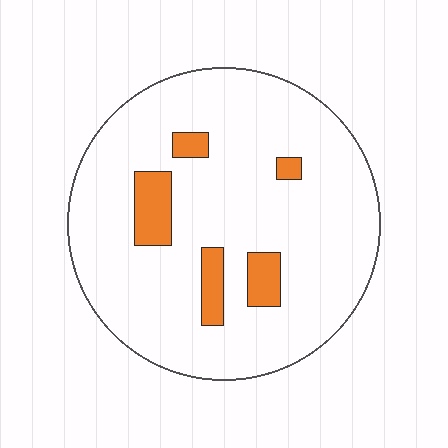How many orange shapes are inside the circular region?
5.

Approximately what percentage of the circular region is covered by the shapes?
Approximately 10%.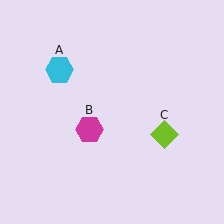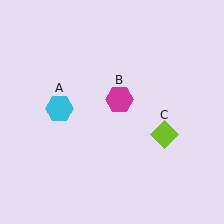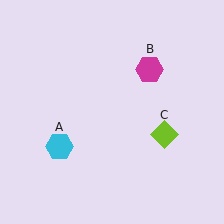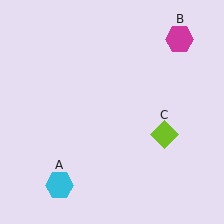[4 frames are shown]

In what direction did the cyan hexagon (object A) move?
The cyan hexagon (object A) moved down.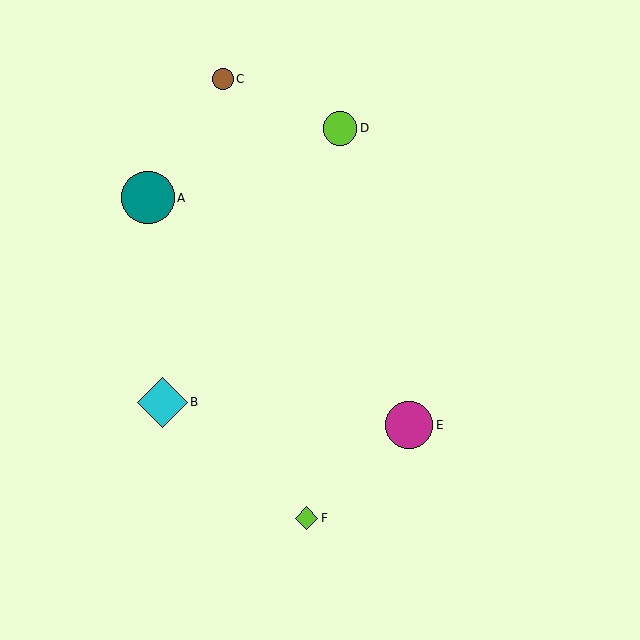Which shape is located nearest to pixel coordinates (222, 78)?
The brown circle (labeled C) at (223, 79) is nearest to that location.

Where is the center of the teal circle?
The center of the teal circle is at (148, 198).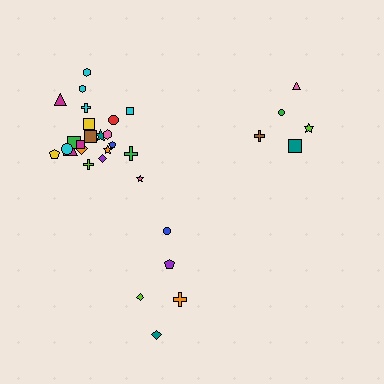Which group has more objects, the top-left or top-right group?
The top-left group.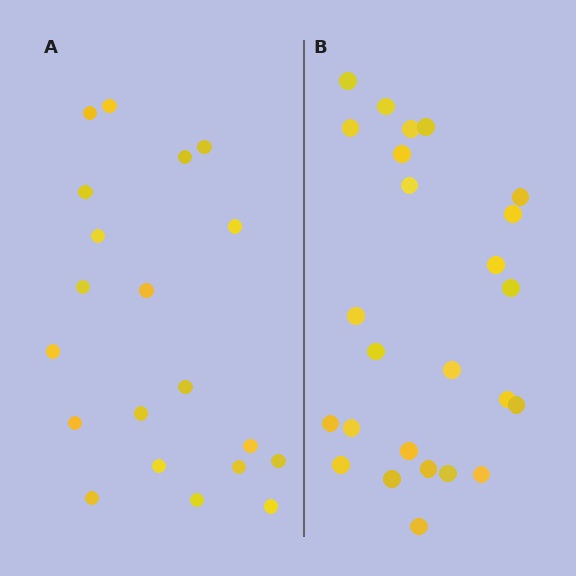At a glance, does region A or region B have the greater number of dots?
Region B (the right region) has more dots.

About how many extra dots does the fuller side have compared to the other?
Region B has about 5 more dots than region A.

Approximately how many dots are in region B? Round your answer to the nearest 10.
About 20 dots. (The exact count is 25, which rounds to 20.)